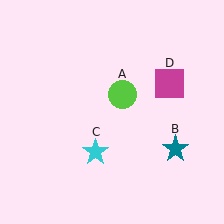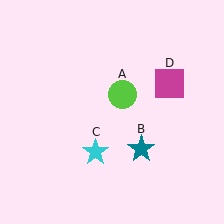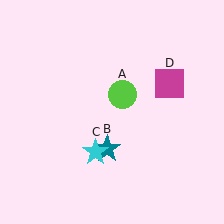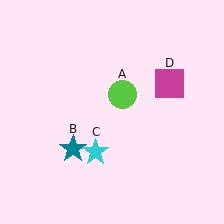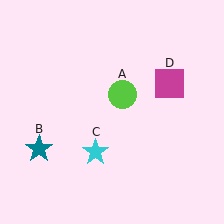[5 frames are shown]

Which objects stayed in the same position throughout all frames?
Lime circle (object A) and cyan star (object C) and magenta square (object D) remained stationary.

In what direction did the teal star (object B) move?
The teal star (object B) moved left.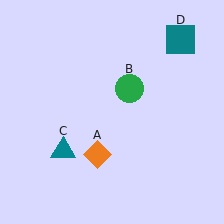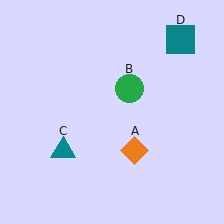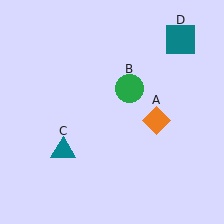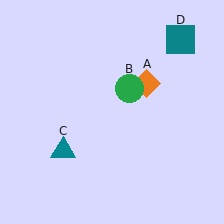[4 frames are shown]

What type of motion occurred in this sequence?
The orange diamond (object A) rotated counterclockwise around the center of the scene.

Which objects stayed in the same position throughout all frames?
Green circle (object B) and teal triangle (object C) and teal square (object D) remained stationary.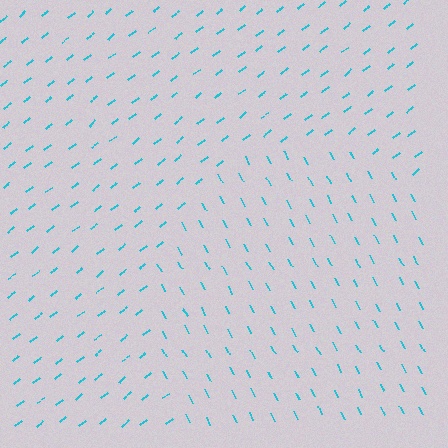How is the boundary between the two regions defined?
The boundary is defined purely by a change in line orientation (approximately 80 degrees difference). All lines are the same color and thickness.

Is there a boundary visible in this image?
Yes, there is a texture boundary formed by a change in line orientation.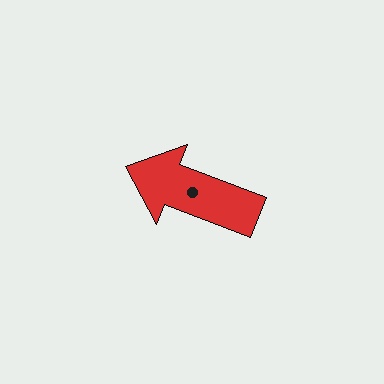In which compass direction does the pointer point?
West.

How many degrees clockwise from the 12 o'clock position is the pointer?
Approximately 291 degrees.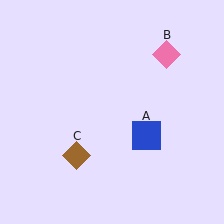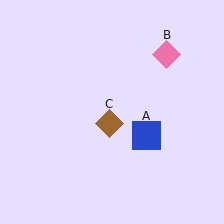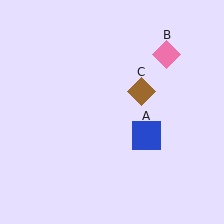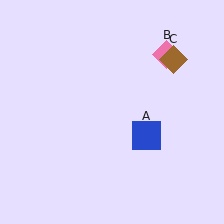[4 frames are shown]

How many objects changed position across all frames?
1 object changed position: brown diamond (object C).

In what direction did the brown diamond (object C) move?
The brown diamond (object C) moved up and to the right.